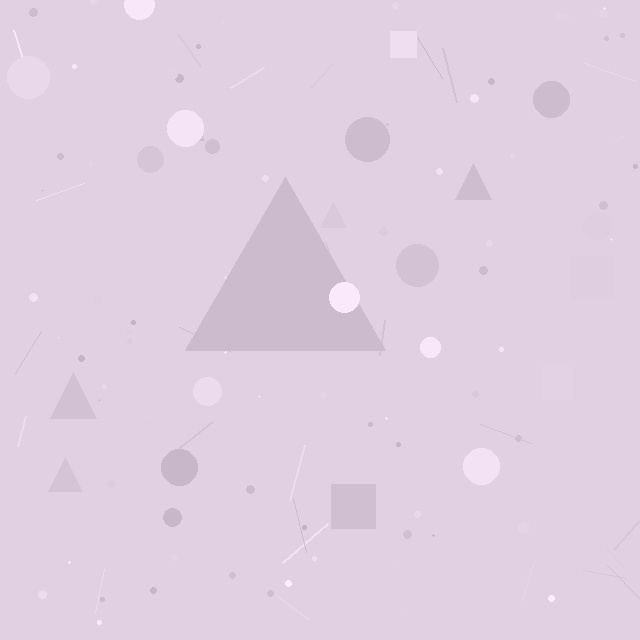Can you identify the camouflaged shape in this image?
The camouflaged shape is a triangle.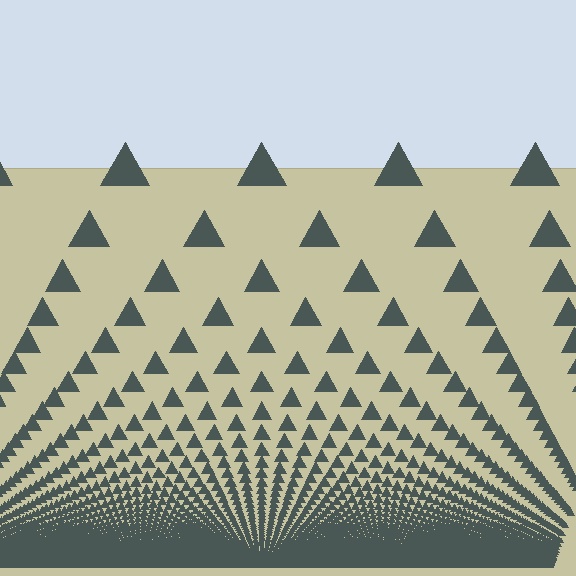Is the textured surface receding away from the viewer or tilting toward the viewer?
The surface appears to tilt toward the viewer. Texture elements get larger and sparser toward the top.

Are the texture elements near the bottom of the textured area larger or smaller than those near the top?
Smaller. The gradient is inverted — elements near the bottom are smaller and denser.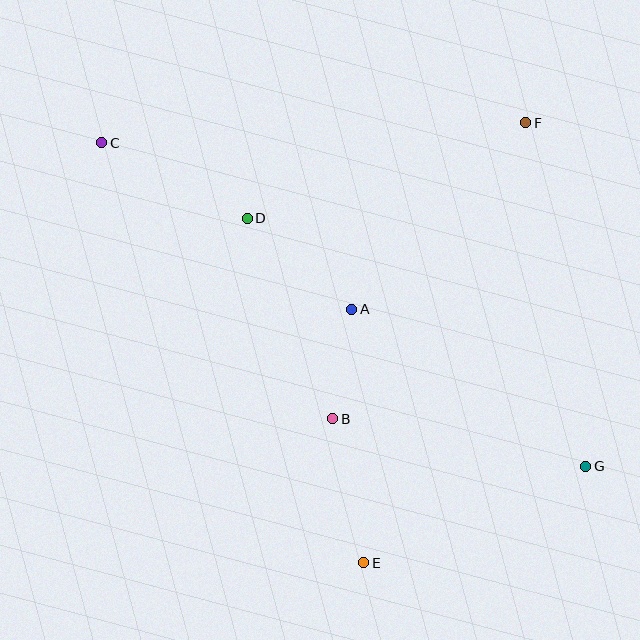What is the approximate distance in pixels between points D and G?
The distance between D and G is approximately 419 pixels.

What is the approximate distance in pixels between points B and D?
The distance between B and D is approximately 218 pixels.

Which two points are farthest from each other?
Points C and G are farthest from each other.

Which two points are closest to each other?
Points A and B are closest to each other.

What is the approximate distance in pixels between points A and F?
The distance between A and F is approximately 255 pixels.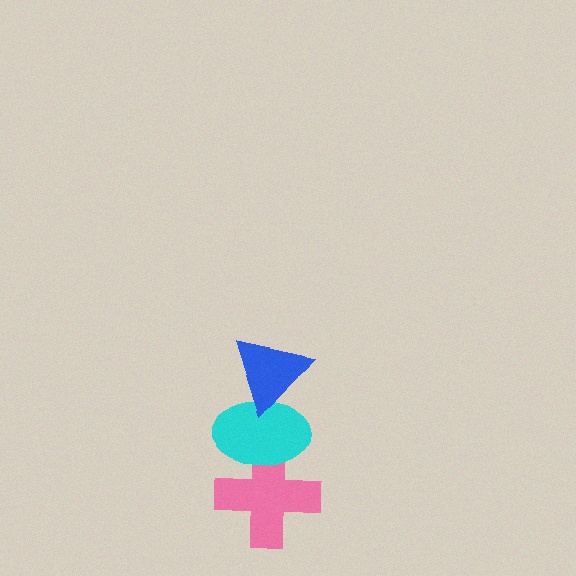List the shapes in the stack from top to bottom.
From top to bottom: the blue triangle, the cyan ellipse, the pink cross.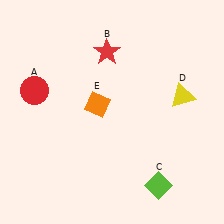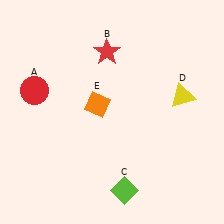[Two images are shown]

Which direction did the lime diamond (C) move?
The lime diamond (C) moved left.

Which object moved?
The lime diamond (C) moved left.